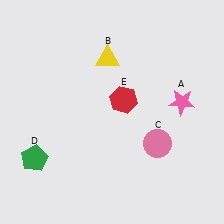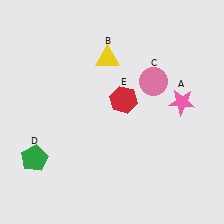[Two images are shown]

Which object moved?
The pink circle (C) moved up.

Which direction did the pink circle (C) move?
The pink circle (C) moved up.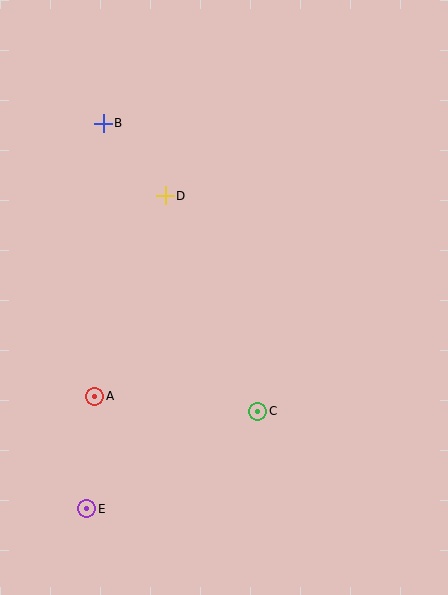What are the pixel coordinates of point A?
Point A is at (95, 396).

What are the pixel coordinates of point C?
Point C is at (257, 411).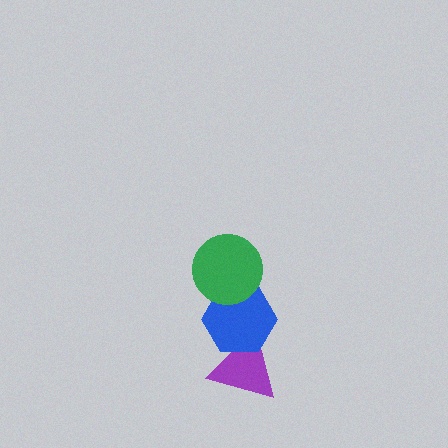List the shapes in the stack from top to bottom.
From top to bottom: the green circle, the blue hexagon, the purple triangle.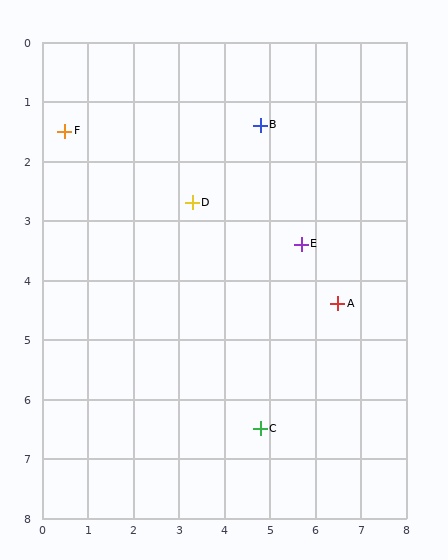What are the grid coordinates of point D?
Point D is at approximately (3.3, 2.7).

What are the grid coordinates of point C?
Point C is at approximately (4.8, 6.5).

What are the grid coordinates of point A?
Point A is at approximately (6.5, 4.4).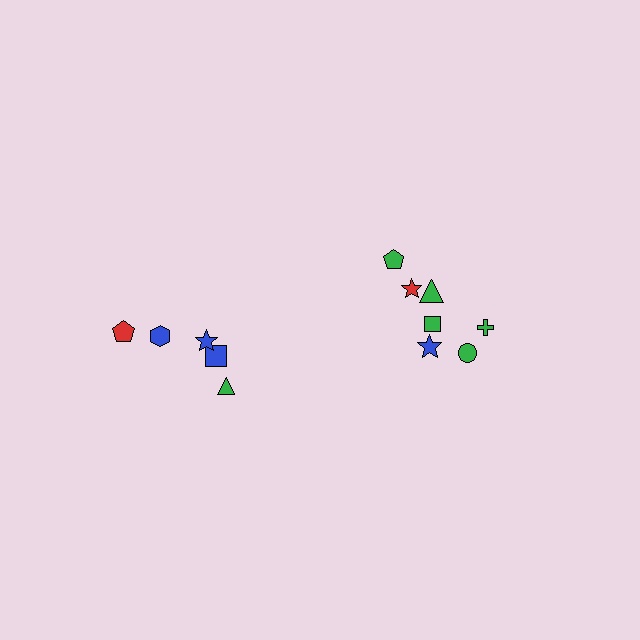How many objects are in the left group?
There are 5 objects.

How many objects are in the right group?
There are 7 objects.